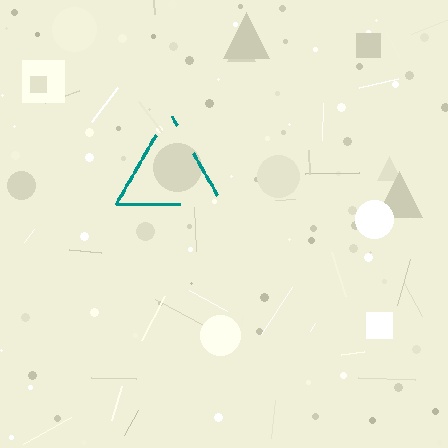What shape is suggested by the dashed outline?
The dashed outline suggests a triangle.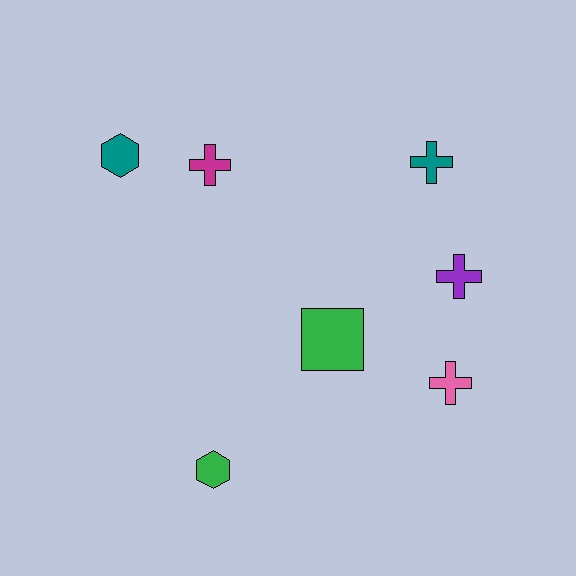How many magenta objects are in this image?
There is 1 magenta object.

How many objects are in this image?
There are 7 objects.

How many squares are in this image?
There is 1 square.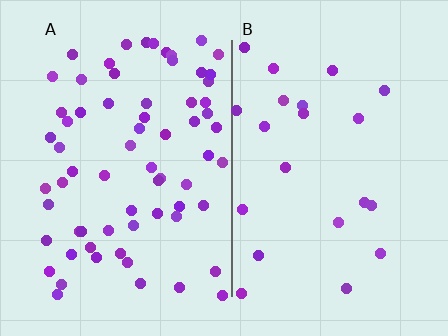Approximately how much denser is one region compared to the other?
Approximately 3.1× — region A over region B.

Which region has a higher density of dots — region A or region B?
A (the left).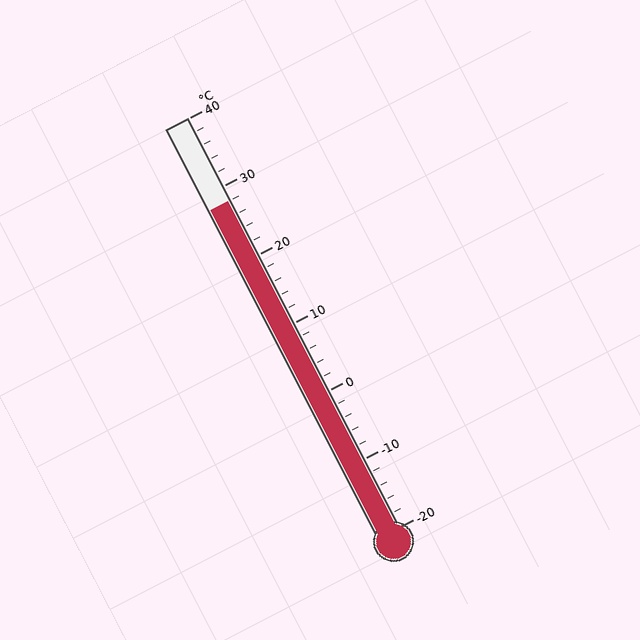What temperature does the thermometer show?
The thermometer shows approximately 28°C.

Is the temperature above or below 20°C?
The temperature is above 20°C.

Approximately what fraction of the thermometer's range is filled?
The thermometer is filled to approximately 80% of its range.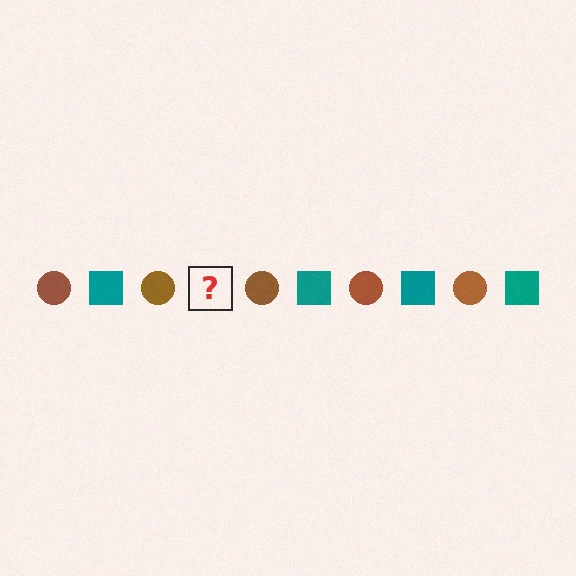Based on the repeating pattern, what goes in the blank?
The blank should be a teal square.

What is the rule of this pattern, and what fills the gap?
The rule is that the pattern alternates between brown circle and teal square. The gap should be filled with a teal square.